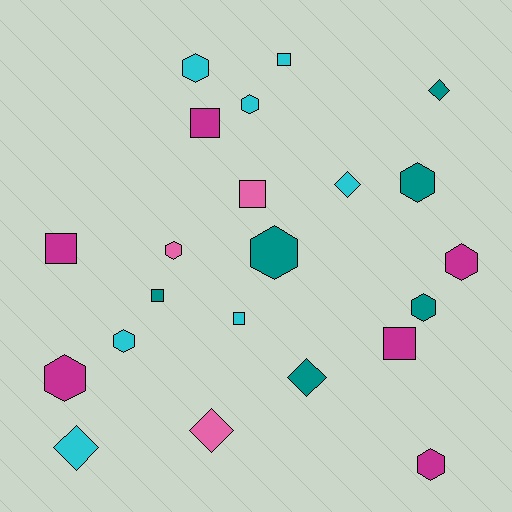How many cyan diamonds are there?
There are 2 cyan diamonds.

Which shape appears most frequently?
Hexagon, with 10 objects.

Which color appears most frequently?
Cyan, with 7 objects.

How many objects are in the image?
There are 22 objects.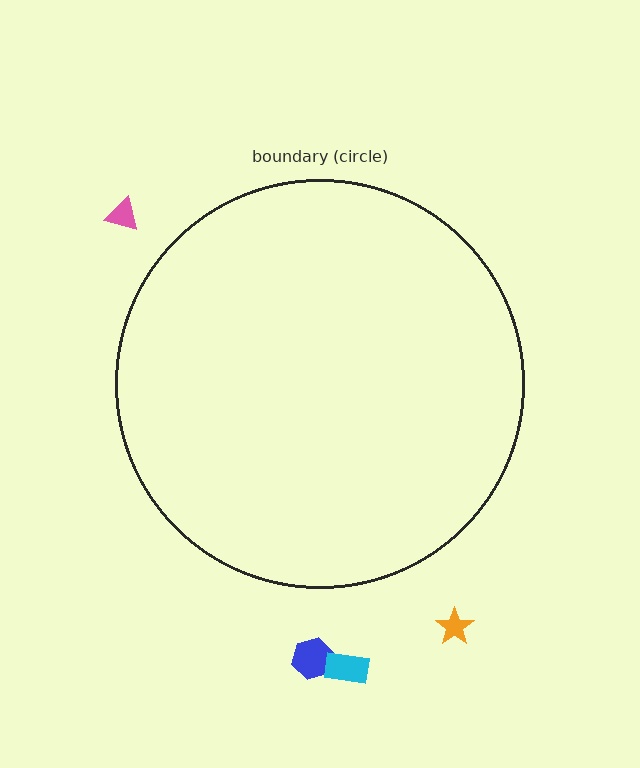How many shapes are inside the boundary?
0 inside, 4 outside.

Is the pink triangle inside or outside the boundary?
Outside.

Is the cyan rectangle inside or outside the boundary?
Outside.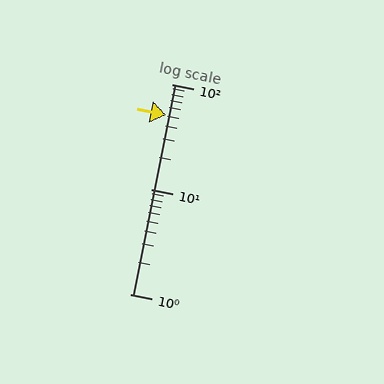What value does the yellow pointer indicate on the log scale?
The pointer indicates approximately 51.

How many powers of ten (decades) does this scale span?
The scale spans 2 decades, from 1 to 100.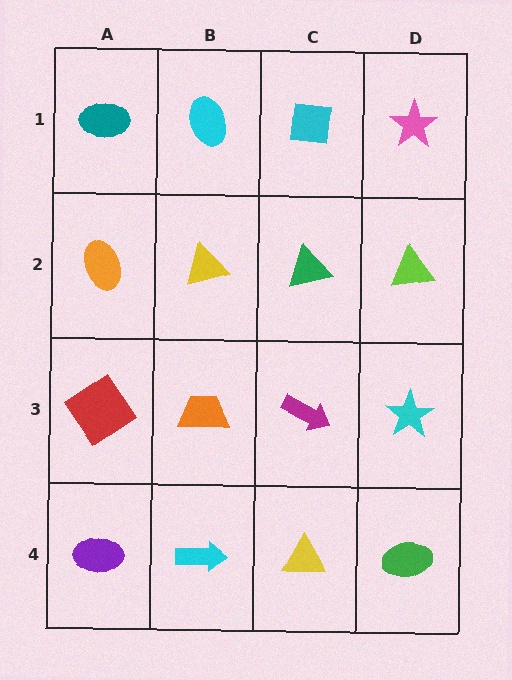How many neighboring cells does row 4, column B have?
3.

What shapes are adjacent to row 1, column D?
A lime triangle (row 2, column D), a cyan square (row 1, column C).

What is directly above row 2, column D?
A pink star.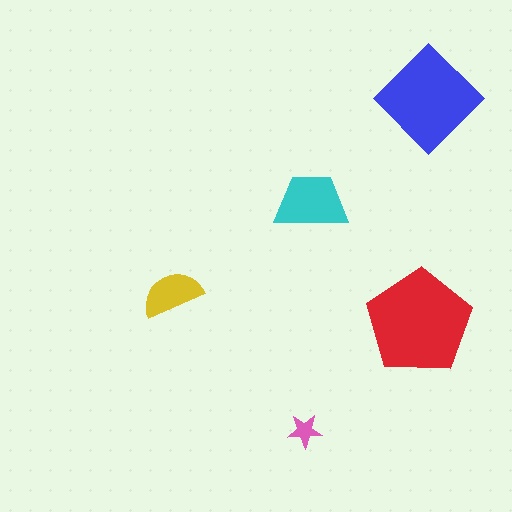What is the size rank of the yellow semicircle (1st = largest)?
4th.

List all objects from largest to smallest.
The red pentagon, the blue diamond, the cyan trapezoid, the yellow semicircle, the pink star.